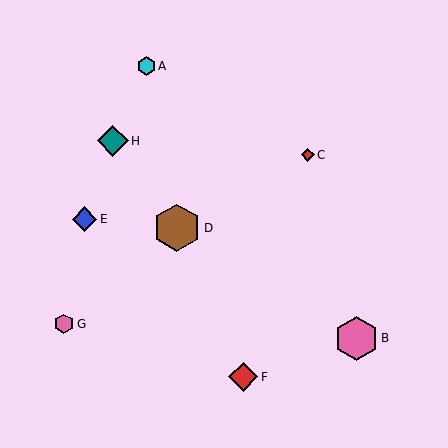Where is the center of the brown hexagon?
The center of the brown hexagon is at (177, 228).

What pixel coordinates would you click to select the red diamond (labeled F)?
Click at (243, 377) to select the red diamond F.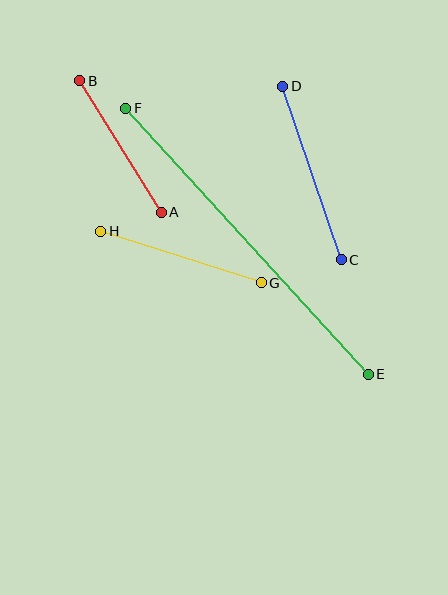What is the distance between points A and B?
The distance is approximately 155 pixels.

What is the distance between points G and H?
The distance is approximately 168 pixels.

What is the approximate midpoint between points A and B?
The midpoint is at approximately (120, 147) pixels.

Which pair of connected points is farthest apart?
Points E and F are farthest apart.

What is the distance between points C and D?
The distance is approximately 183 pixels.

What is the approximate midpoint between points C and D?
The midpoint is at approximately (312, 173) pixels.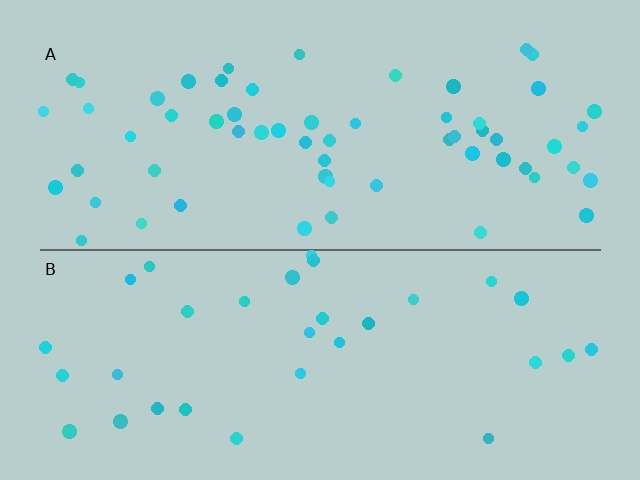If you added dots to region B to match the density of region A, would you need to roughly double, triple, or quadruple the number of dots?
Approximately double.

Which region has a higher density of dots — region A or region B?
A (the top).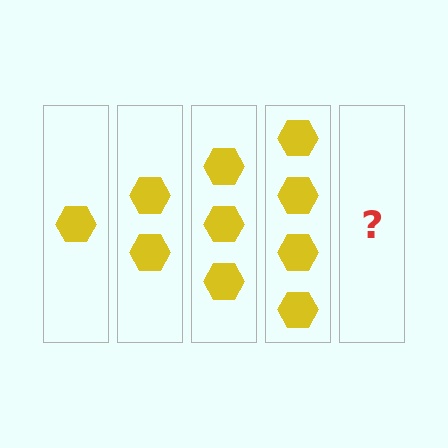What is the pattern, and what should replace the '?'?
The pattern is that each step adds one more hexagon. The '?' should be 5 hexagons.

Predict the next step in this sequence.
The next step is 5 hexagons.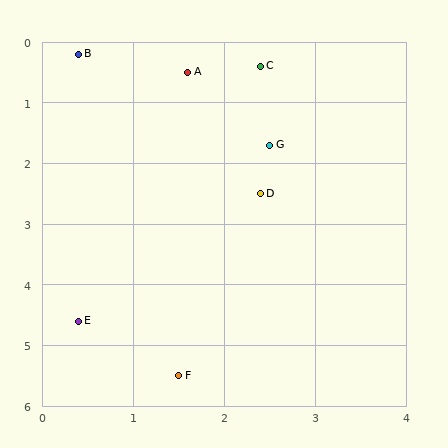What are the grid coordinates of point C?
Point C is at approximately (2.4, 0.4).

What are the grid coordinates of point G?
Point G is at approximately (2.5, 1.7).